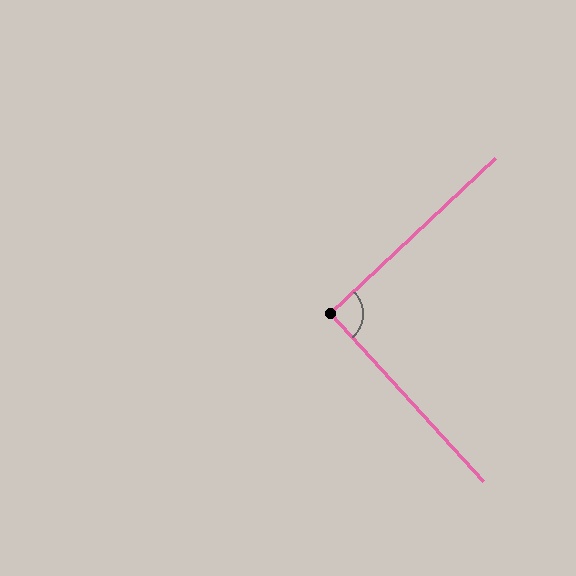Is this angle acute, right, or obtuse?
It is approximately a right angle.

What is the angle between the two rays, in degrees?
Approximately 91 degrees.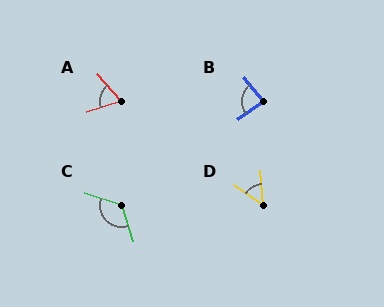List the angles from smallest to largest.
D (52°), A (66°), B (86°), C (126°).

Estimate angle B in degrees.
Approximately 86 degrees.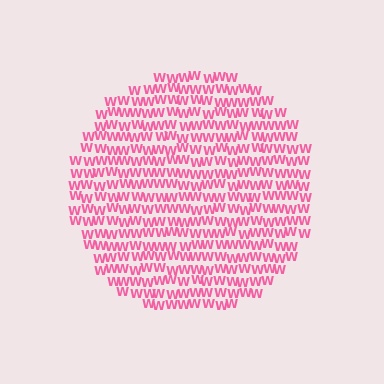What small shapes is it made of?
It is made of small letter W's.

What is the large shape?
The large shape is a circle.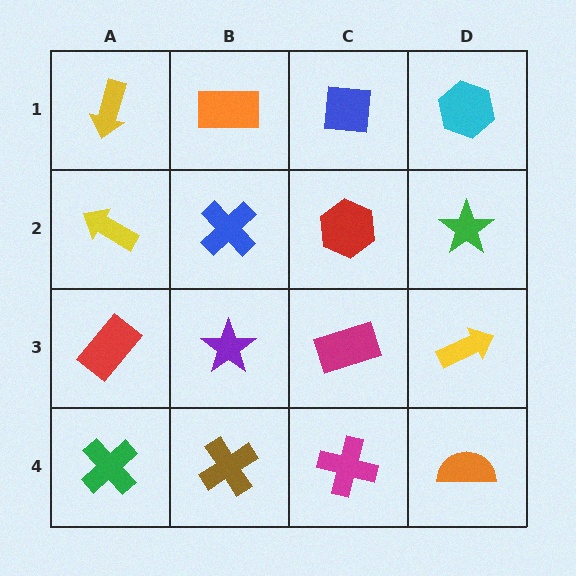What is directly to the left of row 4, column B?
A green cross.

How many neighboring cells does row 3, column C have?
4.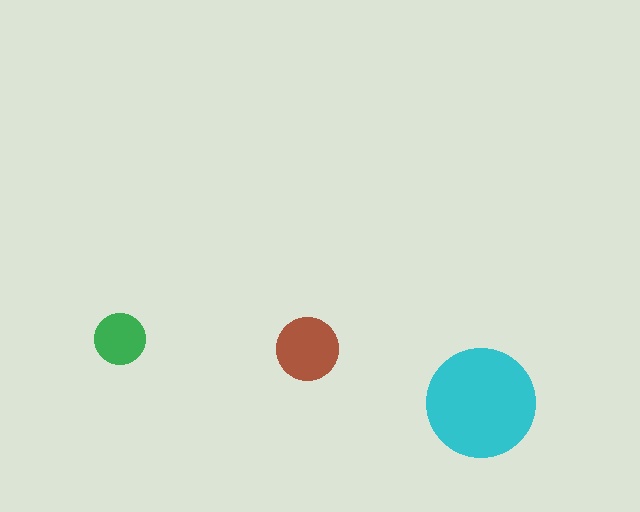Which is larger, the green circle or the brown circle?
The brown one.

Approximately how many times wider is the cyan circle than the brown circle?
About 2 times wider.